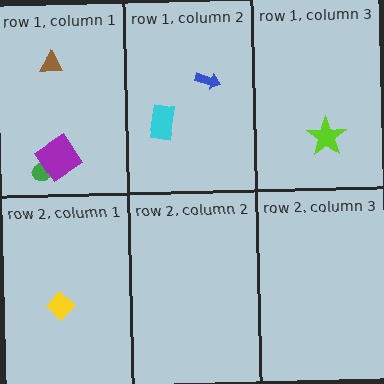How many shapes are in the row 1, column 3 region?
1.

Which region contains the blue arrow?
The row 1, column 2 region.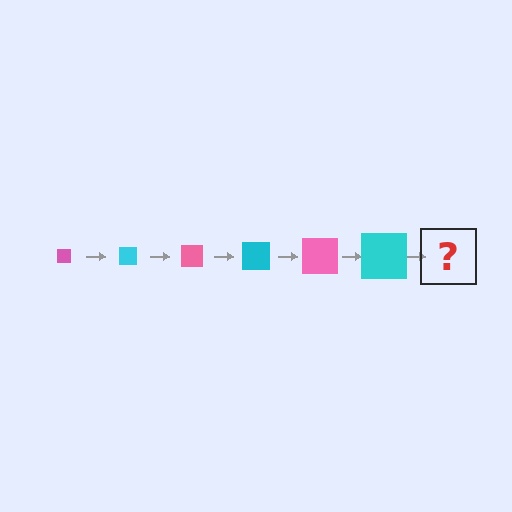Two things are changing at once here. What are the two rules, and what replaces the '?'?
The two rules are that the square grows larger each step and the color cycles through pink and cyan. The '?' should be a pink square, larger than the previous one.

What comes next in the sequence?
The next element should be a pink square, larger than the previous one.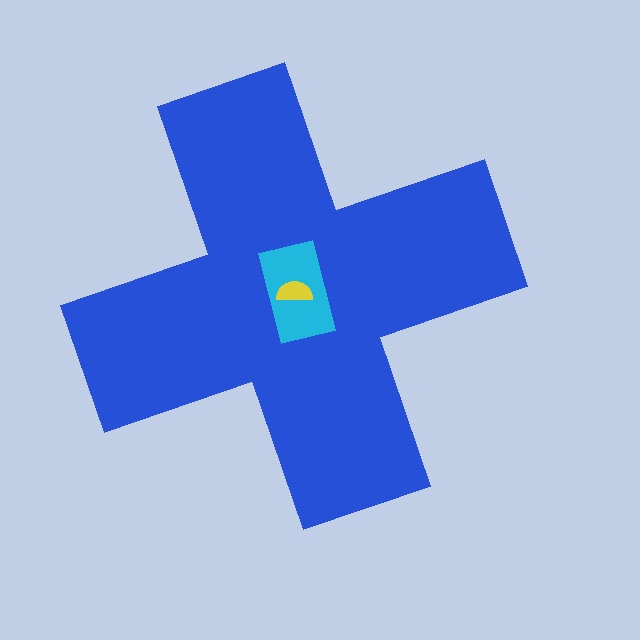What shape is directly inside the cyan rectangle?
The yellow semicircle.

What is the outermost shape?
The blue cross.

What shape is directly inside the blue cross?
The cyan rectangle.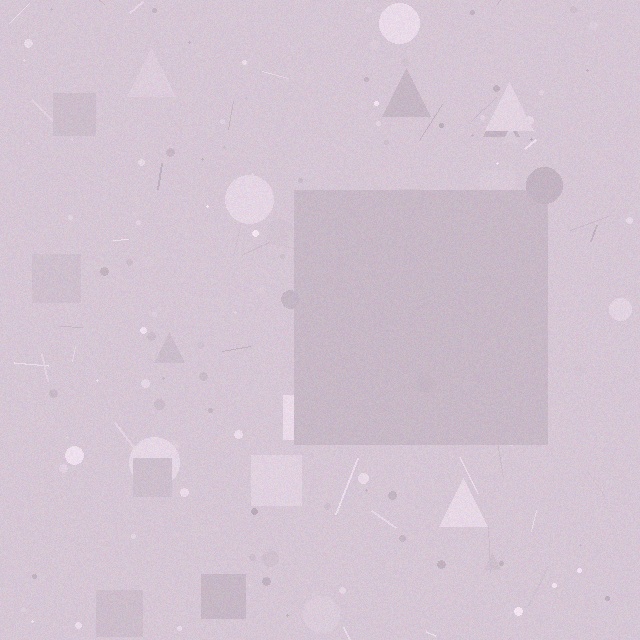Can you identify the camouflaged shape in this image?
The camouflaged shape is a square.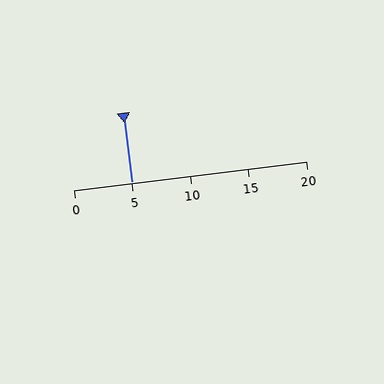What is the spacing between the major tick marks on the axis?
The major ticks are spaced 5 apart.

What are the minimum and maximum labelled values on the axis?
The axis runs from 0 to 20.